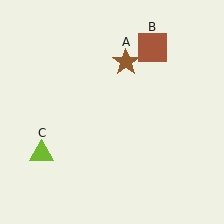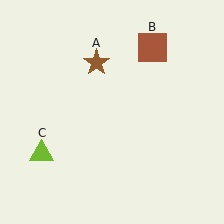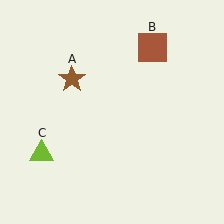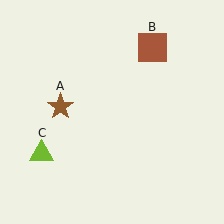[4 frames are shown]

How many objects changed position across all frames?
1 object changed position: brown star (object A).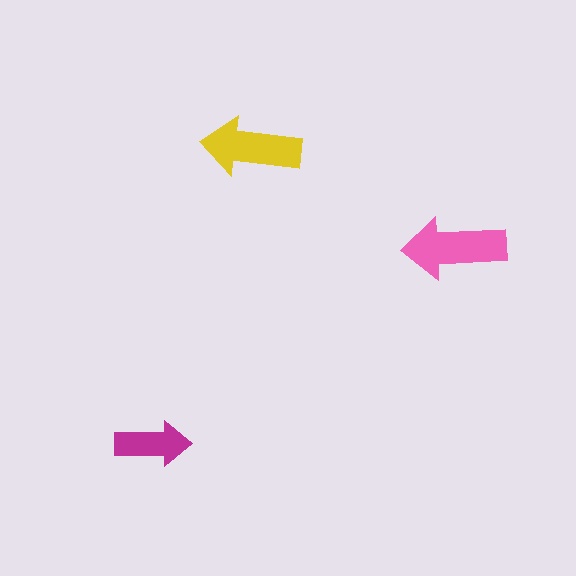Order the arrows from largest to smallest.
the pink one, the yellow one, the magenta one.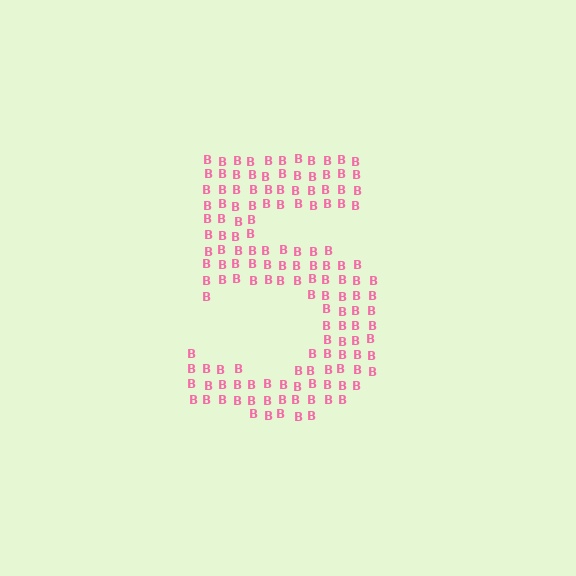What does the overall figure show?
The overall figure shows the digit 5.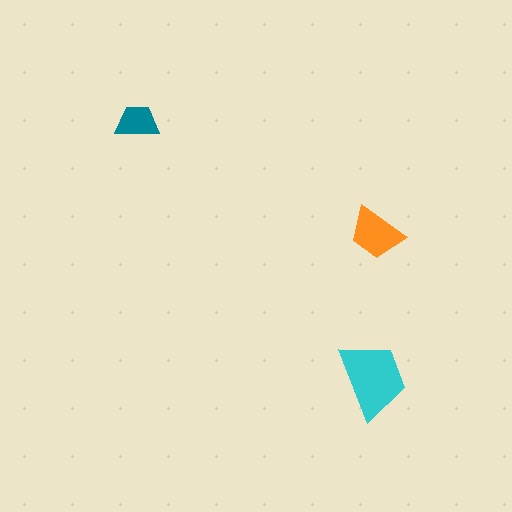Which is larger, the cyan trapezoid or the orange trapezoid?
The cyan one.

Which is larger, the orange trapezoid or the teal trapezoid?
The orange one.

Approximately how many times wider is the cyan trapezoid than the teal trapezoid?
About 2 times wider.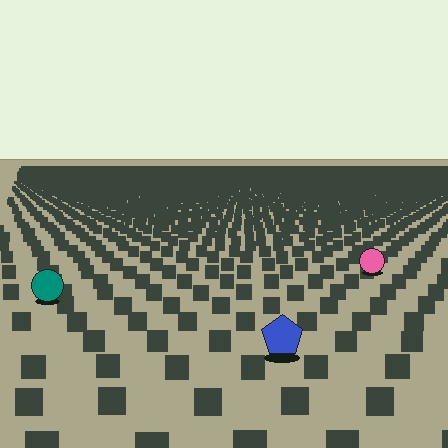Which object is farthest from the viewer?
The pink circle is farthest from the viewer. It appears smaller and the ground texture around it is denser.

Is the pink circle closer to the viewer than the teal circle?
No. The teal circle is closer — you can tell from the texture gradient: the ground texture is coarser near it.